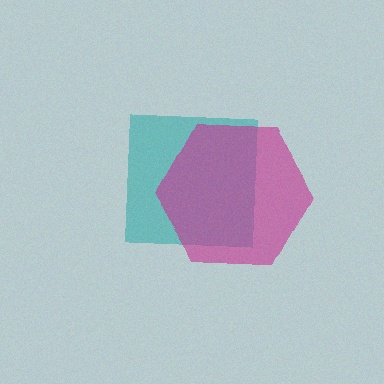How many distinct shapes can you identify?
There are 2 distinct shapes: a teal square, a magenta hexagon.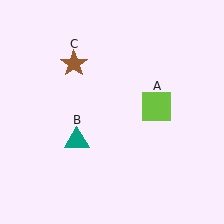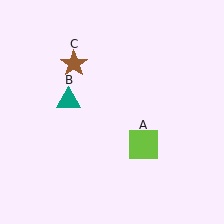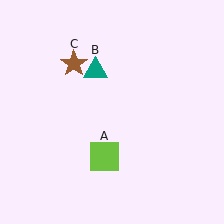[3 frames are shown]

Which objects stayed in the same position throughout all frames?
Brown star (object C) remained stationary.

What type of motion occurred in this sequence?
The lime square (object A), teal triangle (object B) rotated clockwise around the center of the scene.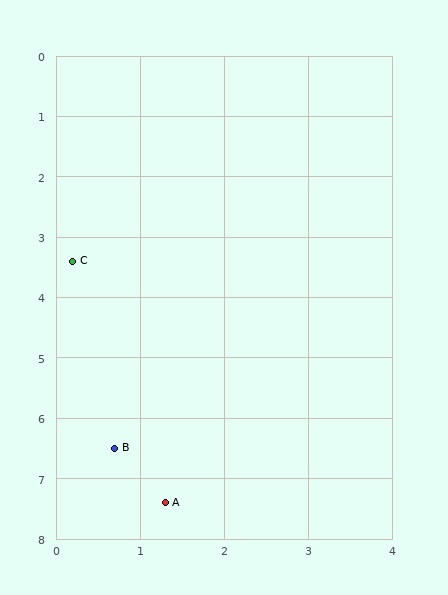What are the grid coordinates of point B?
Point B is at approximately (0.7, 6.5).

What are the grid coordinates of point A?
Point A is at approximately (1.3, 7.4).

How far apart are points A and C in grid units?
Points A and C are about 4.1 grid units apart.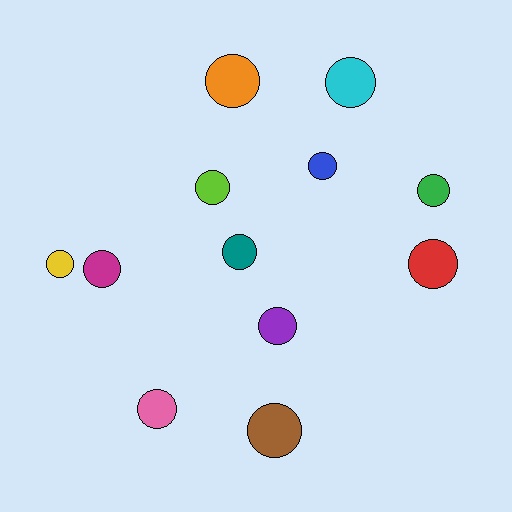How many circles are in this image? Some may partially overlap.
There are 12 circles.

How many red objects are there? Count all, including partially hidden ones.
There is 1 red object.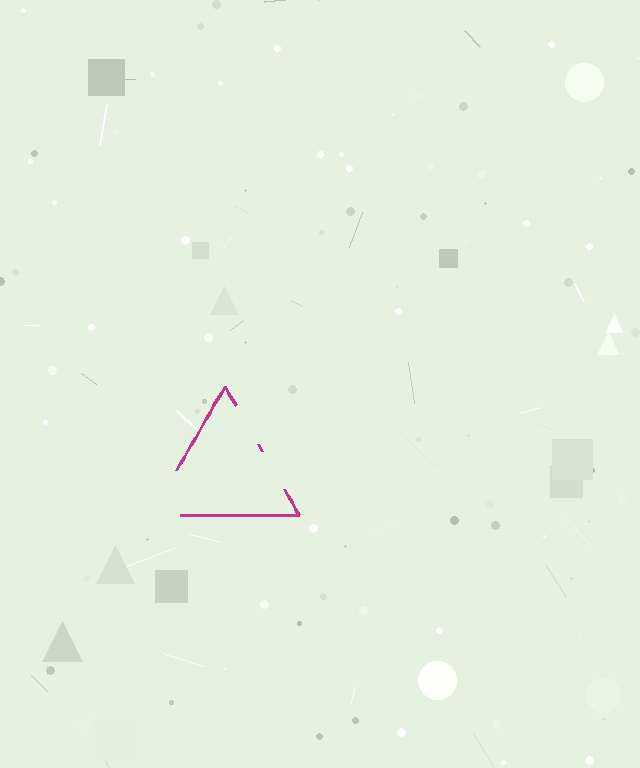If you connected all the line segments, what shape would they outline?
They would outline a triangle.